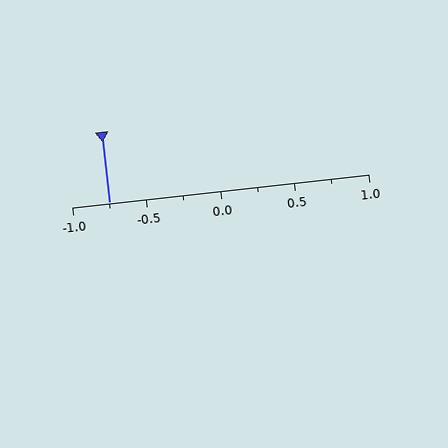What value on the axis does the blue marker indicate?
The marker indicates approximately -0.75.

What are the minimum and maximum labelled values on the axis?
The axis runs from -1.0 to 1.0.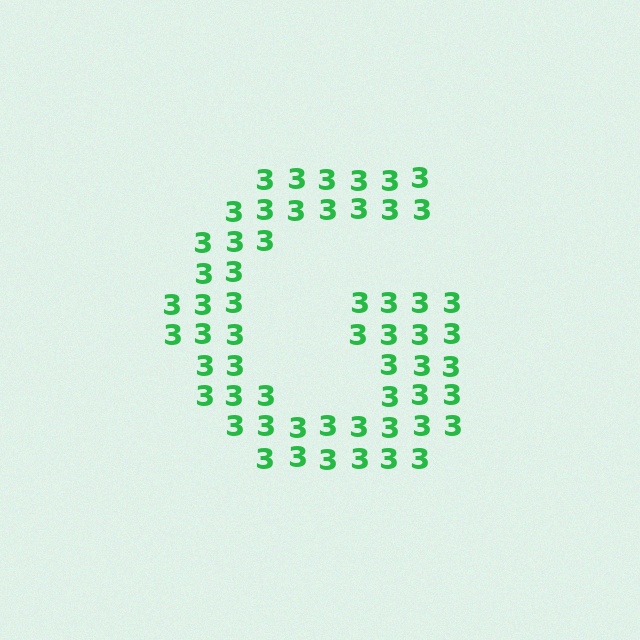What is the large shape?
The large shape is the letter G.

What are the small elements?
The small elements are digit 3's.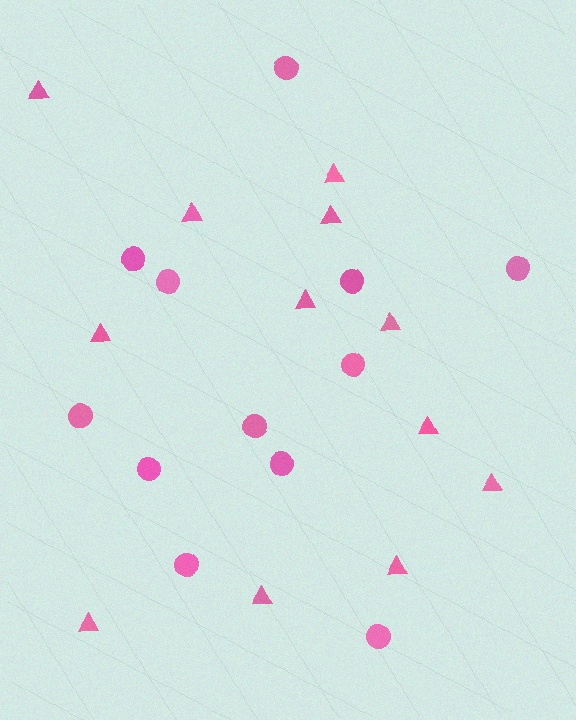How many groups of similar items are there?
There are 2 groups: one group of triangles (12) and one group of circles (12).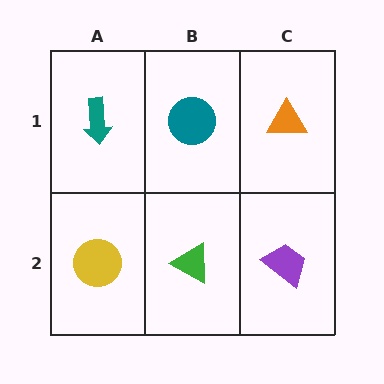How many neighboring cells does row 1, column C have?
2.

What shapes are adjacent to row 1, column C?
A purple trapezoid (row 2, column C), a teal circle (row 1, column B).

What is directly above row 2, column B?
A teal circle.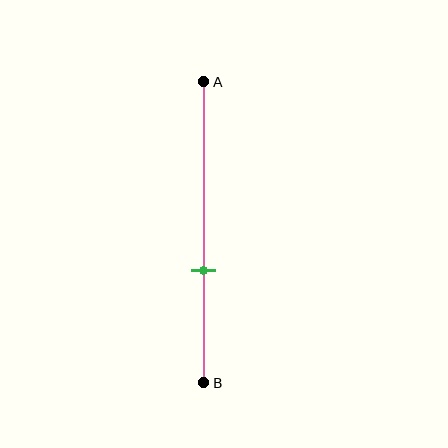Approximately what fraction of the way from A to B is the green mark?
The green mark is approximately 65% of the way from A to B.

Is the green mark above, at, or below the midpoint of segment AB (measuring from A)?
The green mark is below the midpoint of segment AB.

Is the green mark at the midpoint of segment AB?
No, the mark is at about 65% from A, not at the 50% midpoint.